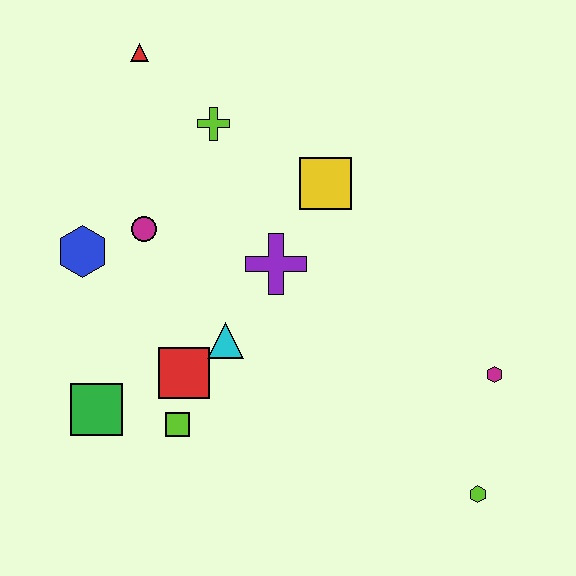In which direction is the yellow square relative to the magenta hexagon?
The yellow square is above the magenta hexagon.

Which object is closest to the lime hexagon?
The magenta hexagon is closest to the lime hexagon.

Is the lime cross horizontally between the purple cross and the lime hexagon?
No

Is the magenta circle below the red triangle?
Yes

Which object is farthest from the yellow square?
The lime hexagon is farthest from the yellow square.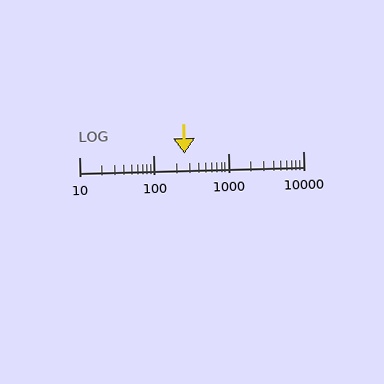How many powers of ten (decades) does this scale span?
The scale spans 3 decades, from 10 to 10000.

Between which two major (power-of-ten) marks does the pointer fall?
The pointer is between 100 and 1000.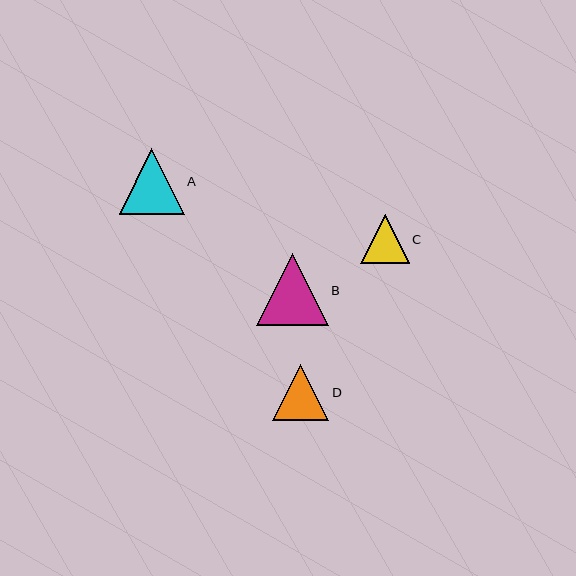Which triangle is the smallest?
Triangle C is the smallest with a size of approximately 49 pixels.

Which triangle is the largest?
Triangle B is the largest with a size of approximately 71 pixels.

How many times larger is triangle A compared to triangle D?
Triangle A is approximately 1.2 times the size of triangle D.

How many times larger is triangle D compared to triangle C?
Triangle D is approximately 1.2 times the size of triangle C.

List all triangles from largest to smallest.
From largest to smallest: B, A, D, C.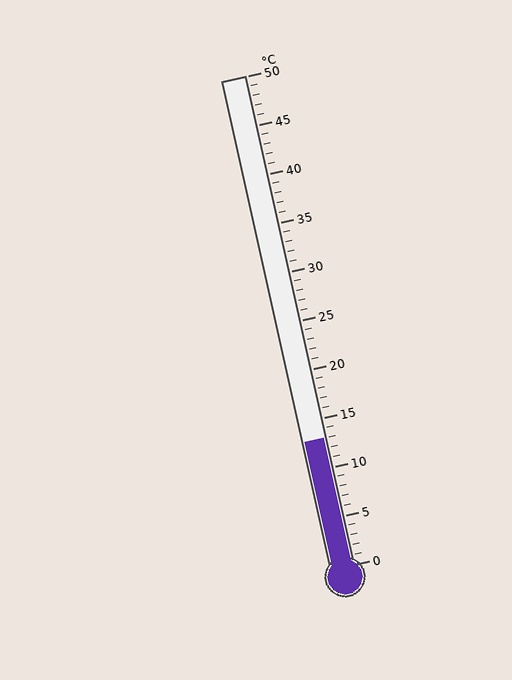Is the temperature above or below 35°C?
The temperature is below 35°C.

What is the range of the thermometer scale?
The thermometer scale ranges from 0°C to 50°C.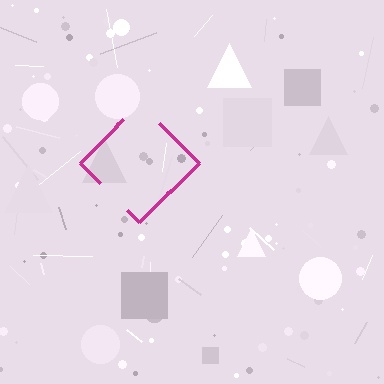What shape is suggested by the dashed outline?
The dashed outline suggests a diamond.